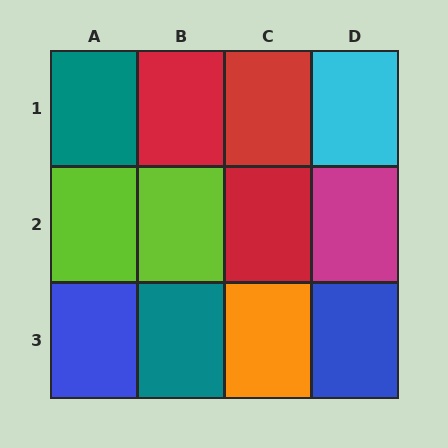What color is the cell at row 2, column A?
Lime.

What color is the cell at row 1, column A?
Teal.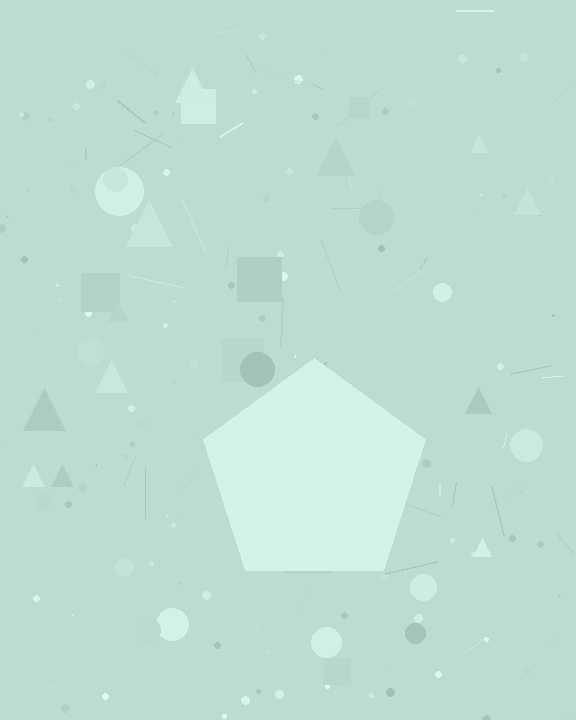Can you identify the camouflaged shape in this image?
The camouflaged shape is a pentagon.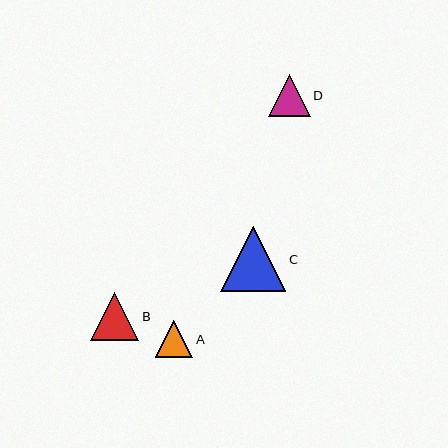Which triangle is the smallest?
Triangle A is the smallest with a size of approximately 38 pixels.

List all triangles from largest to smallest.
From largest to smallest: C, B, D, A.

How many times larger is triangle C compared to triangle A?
Triangle C is approximately 1.7 times the size of triangle A.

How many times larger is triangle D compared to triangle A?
Triangle D is approximately 1.1 times the size of triangle A.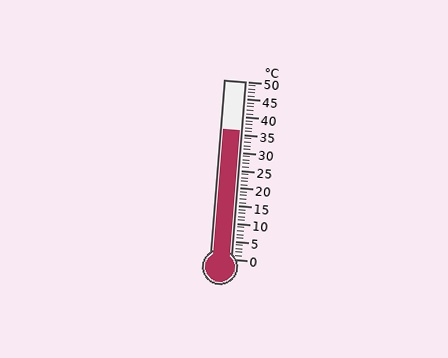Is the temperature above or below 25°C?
The temperature is above 25°C.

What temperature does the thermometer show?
The thermometer shows approximately 36°C.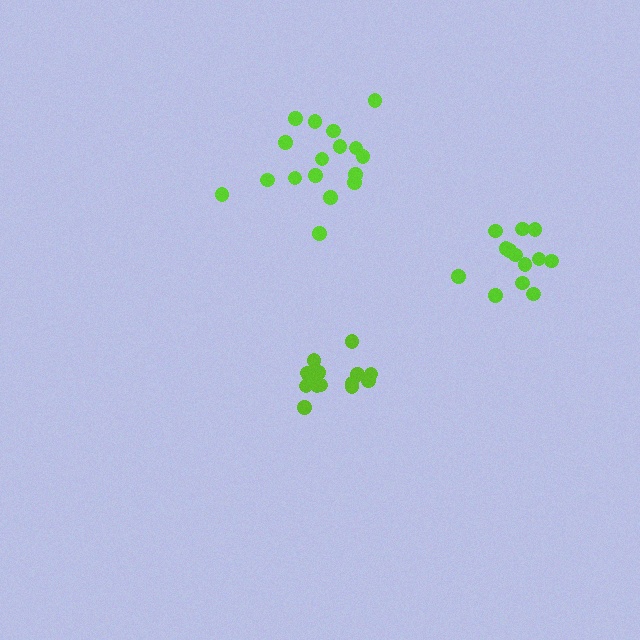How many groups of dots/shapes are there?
There are 3 groups.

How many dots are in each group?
Group 1: 14 dots, Group 2: 13 dots, Group 3: 17 dots (44 total).